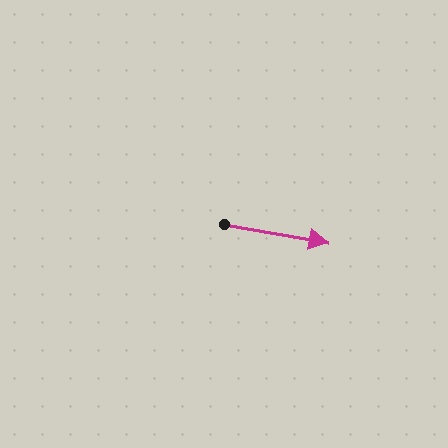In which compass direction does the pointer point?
East.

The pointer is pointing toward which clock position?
Roughly 3 o'clock.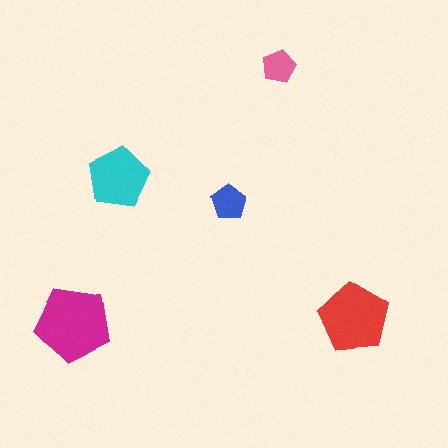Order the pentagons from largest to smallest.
the magenta one, the red one, the cyan one, the blue one, the pink one.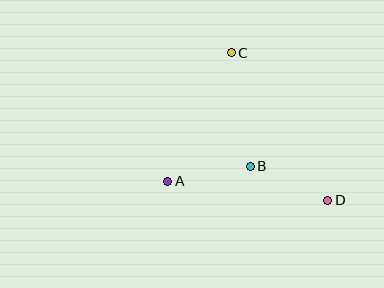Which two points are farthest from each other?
Points C and D are farthest from each other.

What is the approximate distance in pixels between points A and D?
The distance between A and D is approximately 161 pixels.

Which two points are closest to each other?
Points A and B are closest to each other.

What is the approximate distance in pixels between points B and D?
The distance between B and D is approximately 85 pixels.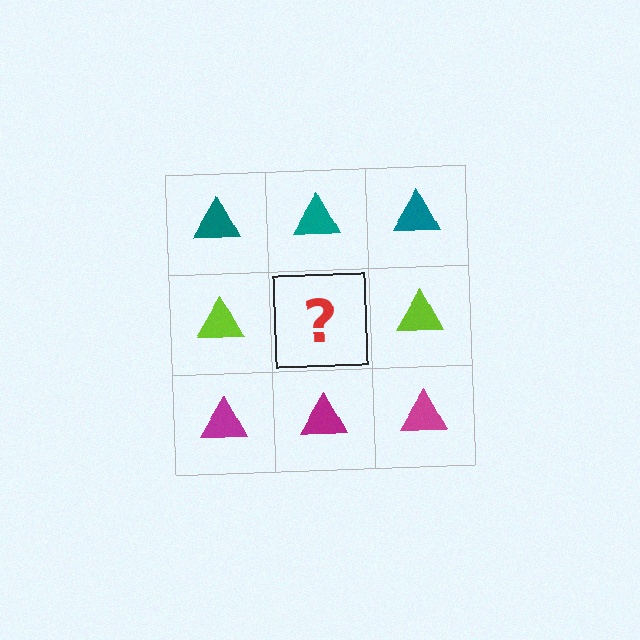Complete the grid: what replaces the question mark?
The question mark should be replaced with a lime triangle.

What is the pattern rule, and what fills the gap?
The rule is that each row has a consistent color. The gap should be filled with a lime triangle.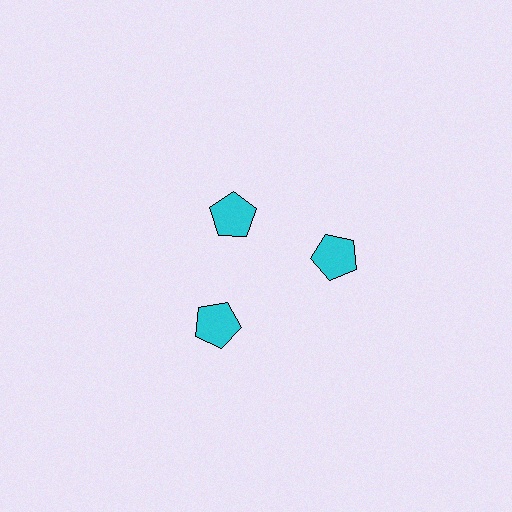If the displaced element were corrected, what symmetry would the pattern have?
It would have 3-fold rotational symmetry — the pattern would map onto itself every 120 degrees.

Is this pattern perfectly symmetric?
No. The 3 cyan pentagons are arranged in a ring, but one element near the 11 o'clock position is pulled inward toward the center, breaking the 3-fold rotational symmetry.